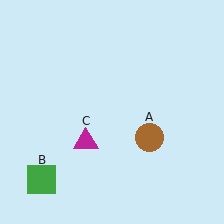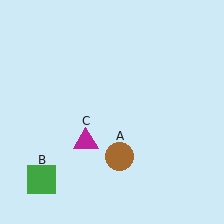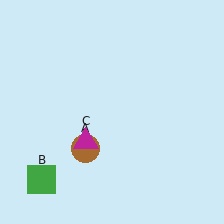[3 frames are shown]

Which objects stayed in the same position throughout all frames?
Green square (object B) and magenta triangle (object C) remained stationary.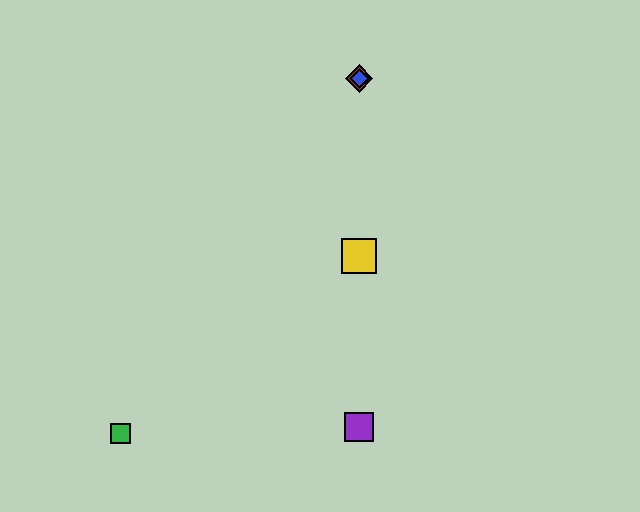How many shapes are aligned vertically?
4 shapes (the red diamond, the blue diamond, the yellow square, the purple square) are aligned vertically.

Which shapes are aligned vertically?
The red diamond, the blue diamond, the yellow square, the purple square are aligned vertically.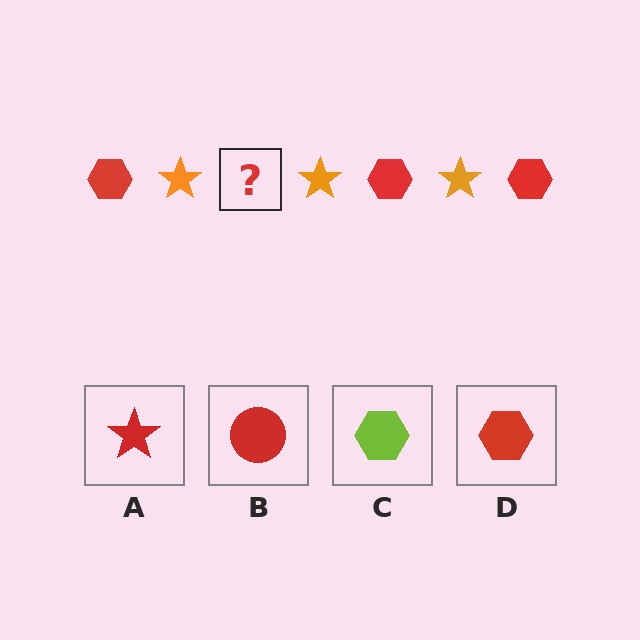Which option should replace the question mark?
Option D.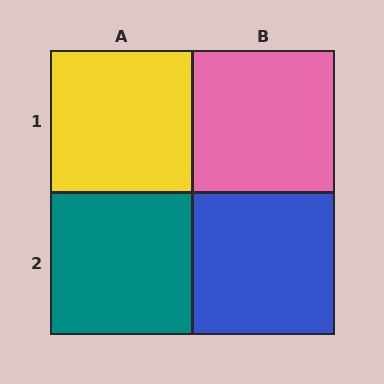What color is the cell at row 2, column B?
Blue.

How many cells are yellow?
1 cell is yellow.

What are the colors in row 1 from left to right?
Yellow, pink.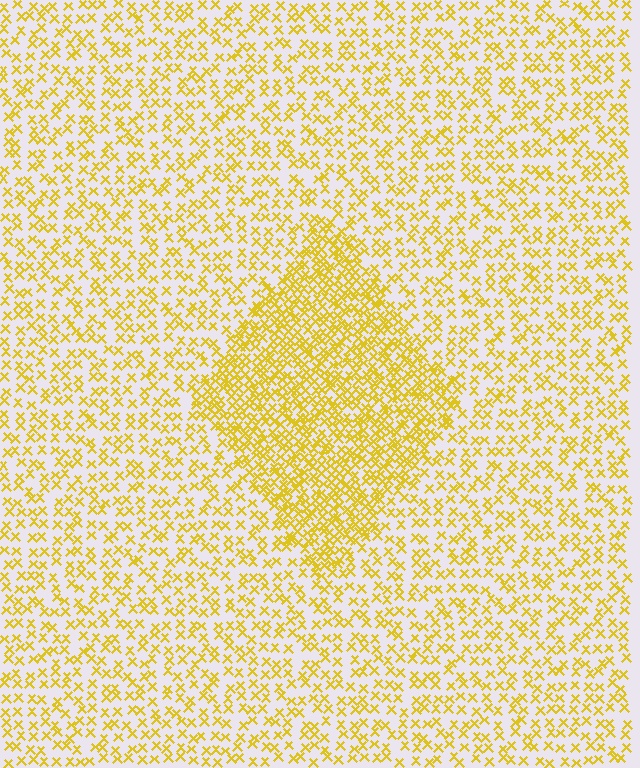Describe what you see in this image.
The image contains small yellow elements arranged at two different densities. A diamond-shaped region is visible where the elements are more densely packed than the surrounding area.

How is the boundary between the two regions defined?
The boundary is defined by a change in element density (approximately 2.2x ratio). All elements are the same color, size, and shape.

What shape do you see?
I see a diamond.